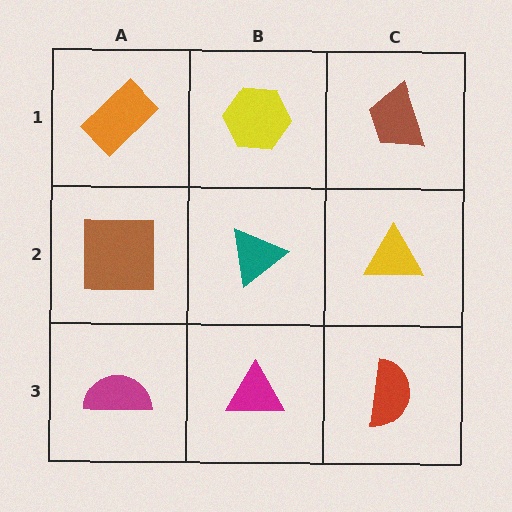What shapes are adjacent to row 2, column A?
An orange rectangle (row 1, column A), a magenta semicircle (row 3, column A), a teal triangle (row 2, column B).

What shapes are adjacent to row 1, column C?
A yellow triangle (row 2, column C), a yellow hexagon (row 1, column B).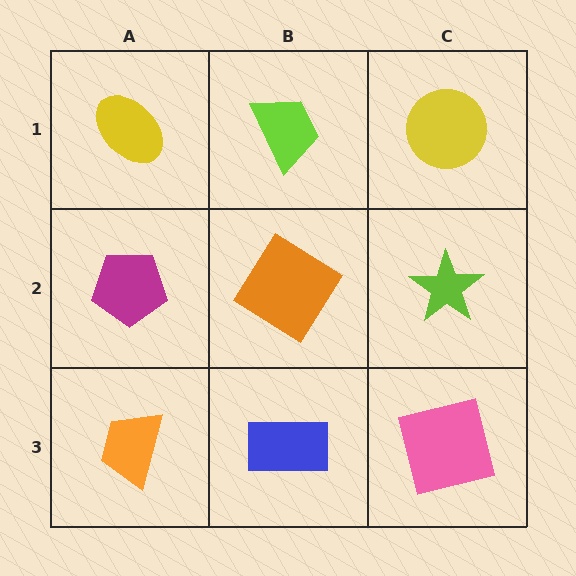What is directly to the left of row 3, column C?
A blue rectangle.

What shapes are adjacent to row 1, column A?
A magenta pentagon (row 2, column A), a lime trapezoid (row 1, column B).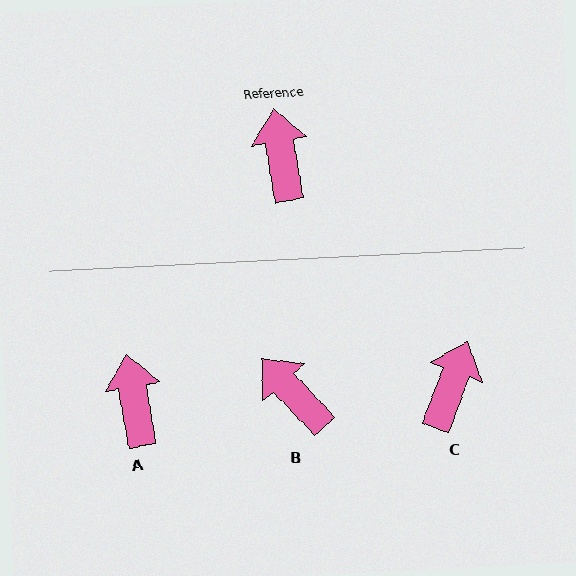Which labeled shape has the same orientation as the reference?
A.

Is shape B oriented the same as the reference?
No, it is off by about 33 degrees.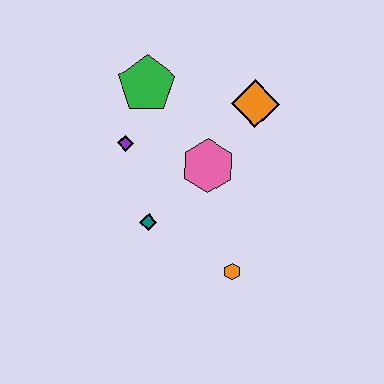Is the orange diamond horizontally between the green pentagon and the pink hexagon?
No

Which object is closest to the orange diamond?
The pink hexagon is closest to the orange diamond.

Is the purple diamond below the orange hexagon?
No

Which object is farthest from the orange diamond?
The orange hexagon is farthest from the orange diamond.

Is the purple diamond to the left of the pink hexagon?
Yes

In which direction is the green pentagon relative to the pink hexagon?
The green pentagon is above the pink hexagon.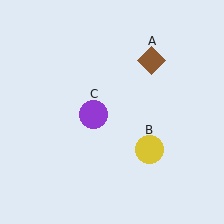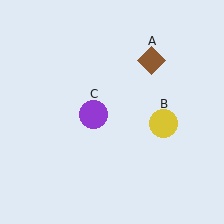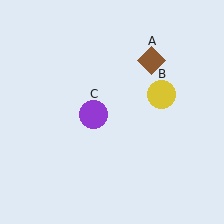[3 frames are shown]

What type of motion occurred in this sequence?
The yellow circle (object B) rotated counterclockwise around the center of the scene.